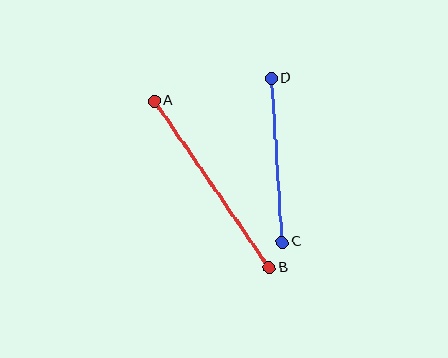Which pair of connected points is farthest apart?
Points A and B are farthest apart.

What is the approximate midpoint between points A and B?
The midpoint is at approximately (212, 184) pixels.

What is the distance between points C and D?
The distance is approximately 164 pixels.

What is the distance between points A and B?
The distance is approximately 202 pixels.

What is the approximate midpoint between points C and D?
The midpoint is at approximately (277, 160) pixels.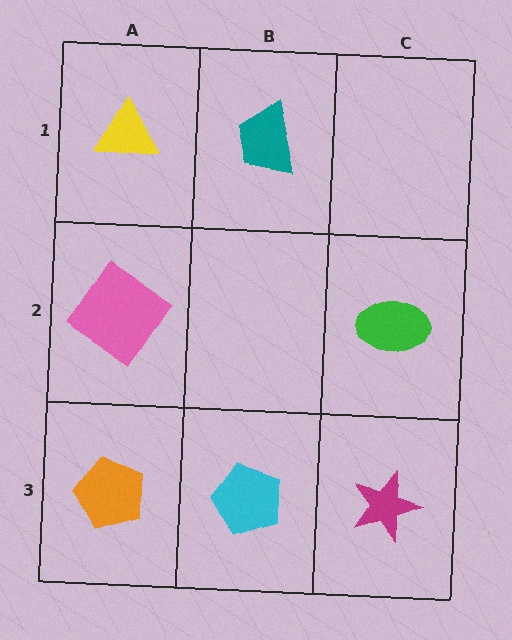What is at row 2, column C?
A green ellipse.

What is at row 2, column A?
A pink diamond.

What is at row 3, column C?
A magenta star.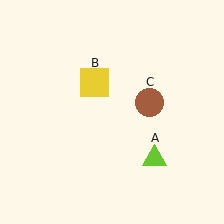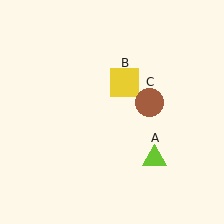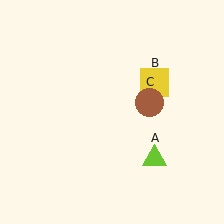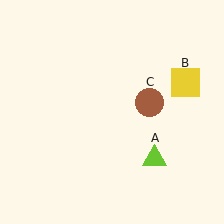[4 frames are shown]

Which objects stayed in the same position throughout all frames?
Lime triangle (object A) and brown circle (object C) remained stationary.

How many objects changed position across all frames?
1 object changed position: yellow square (object B).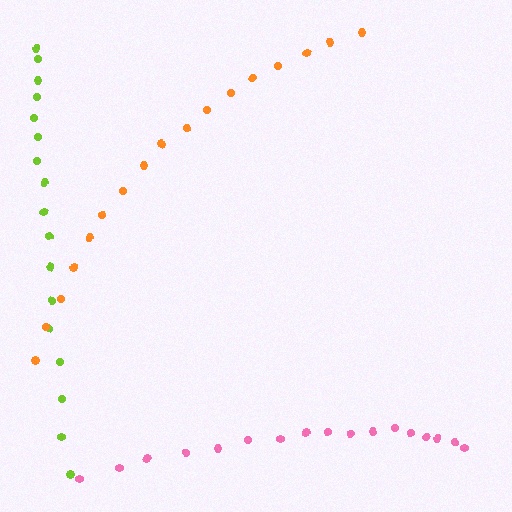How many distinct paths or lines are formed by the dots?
There are 3 distinct paths.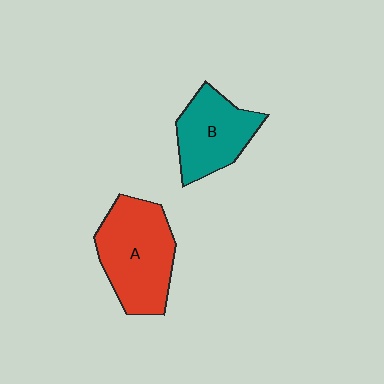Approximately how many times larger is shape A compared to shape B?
Approximately 1.3 times.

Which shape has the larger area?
Shape A (red).